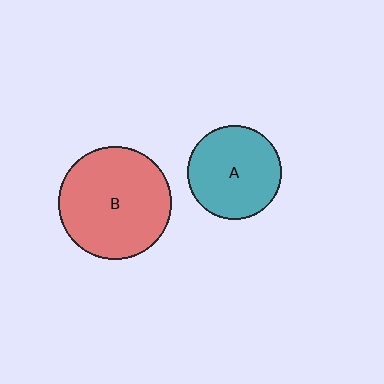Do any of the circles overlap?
No, none of the circles overlap.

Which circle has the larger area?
Circle B (red).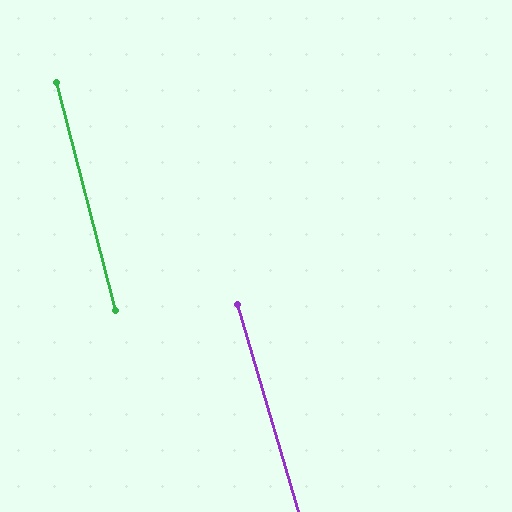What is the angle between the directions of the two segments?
Approximately 2 degrees.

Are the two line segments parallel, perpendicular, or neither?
Parallel — their directions differ by only 1.9°.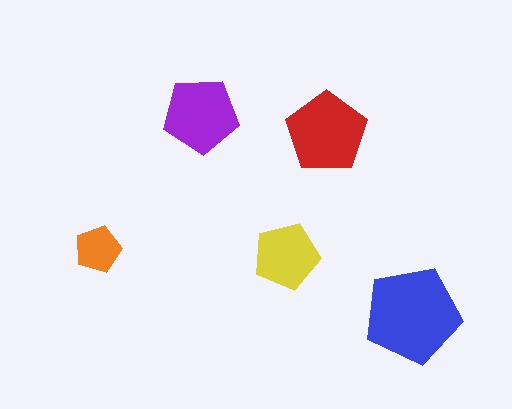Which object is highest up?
The purple pentagon is topmost.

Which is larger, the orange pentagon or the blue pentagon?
The blue one.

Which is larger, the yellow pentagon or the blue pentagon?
The blue one.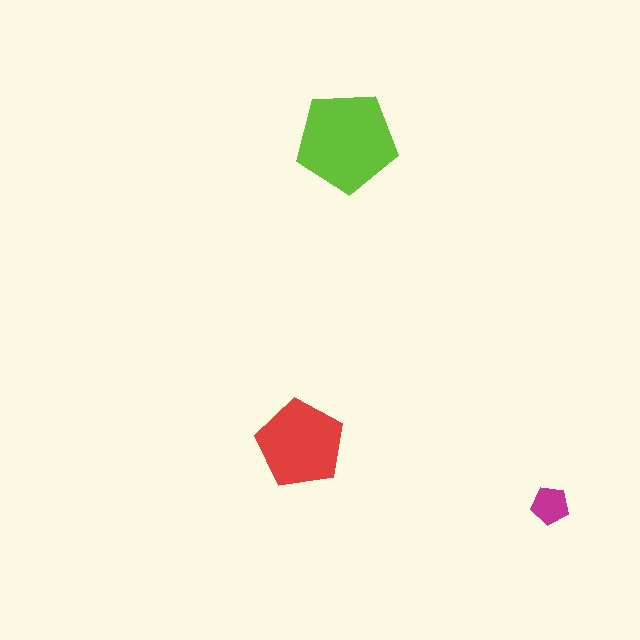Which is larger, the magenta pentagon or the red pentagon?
The red one.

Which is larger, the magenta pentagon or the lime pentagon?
The lime one.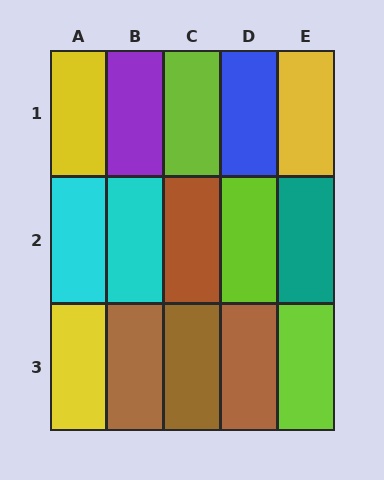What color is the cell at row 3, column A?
Yellow.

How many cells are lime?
3 cells are lime.